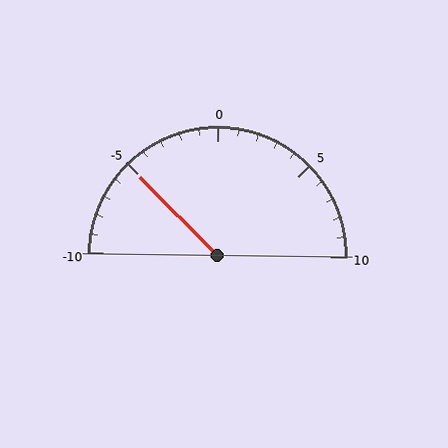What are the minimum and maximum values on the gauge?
The gauge ranges from -10 to 10.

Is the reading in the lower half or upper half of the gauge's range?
The reading is in the lower half of the range (-10 to 10).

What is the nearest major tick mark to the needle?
The nearest major tick mark is -5.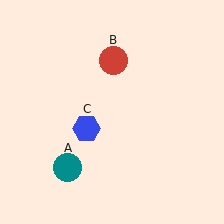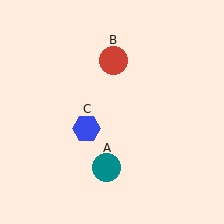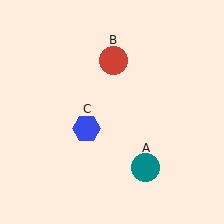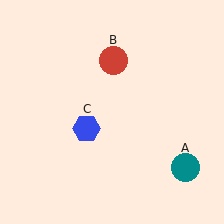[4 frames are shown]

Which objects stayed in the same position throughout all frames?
Red circle (object B) and blue hexagon (object C) remained stationary.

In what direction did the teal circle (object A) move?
The teal circle (object A) moved right.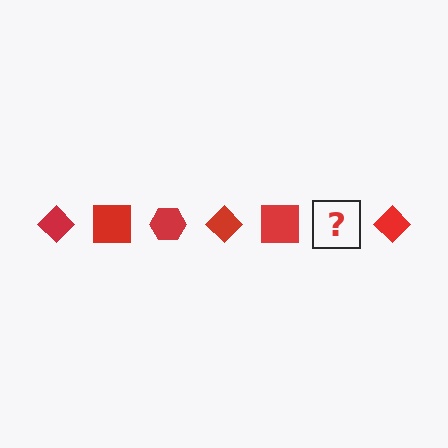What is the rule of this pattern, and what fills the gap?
The rule is that the pattern cycles through diamond, square, hexagon shapes in red. The gap should be filled with a red hexagon.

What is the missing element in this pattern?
The missing element is a red hexagon.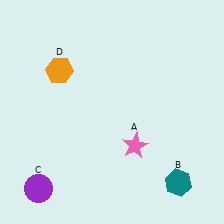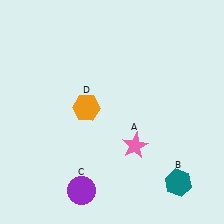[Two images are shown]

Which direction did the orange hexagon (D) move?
The orange hexagon (D) moved down.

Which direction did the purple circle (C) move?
The purple circle (C) moved right.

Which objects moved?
The objects that moved are: the purple circle (C), the orange hexagon (D).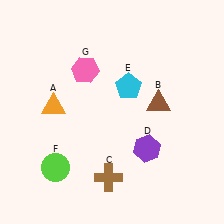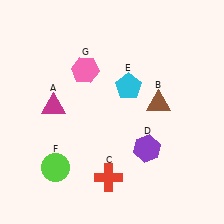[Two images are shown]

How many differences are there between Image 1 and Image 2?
There are 2 differences between the two images.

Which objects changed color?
A changed from orange to magenta. C changed from brown to red.